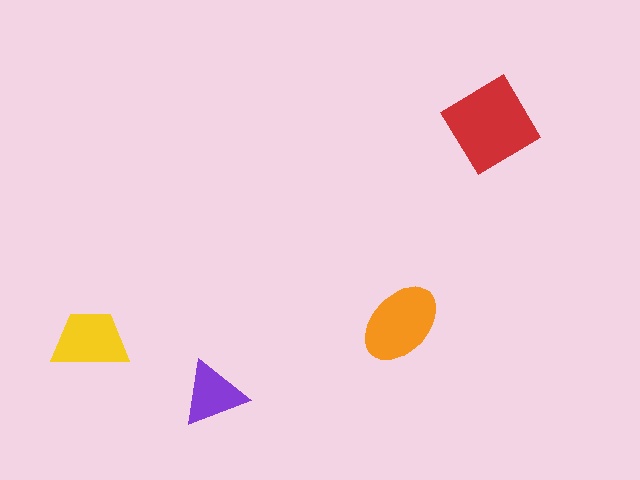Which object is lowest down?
The purple triangle is bottommost.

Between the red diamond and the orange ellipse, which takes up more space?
The red diamond.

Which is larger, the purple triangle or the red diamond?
The red diamond.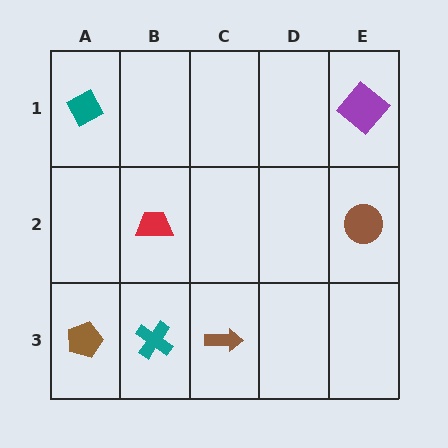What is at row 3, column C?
A brown arrow.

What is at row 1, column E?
A purple diamond.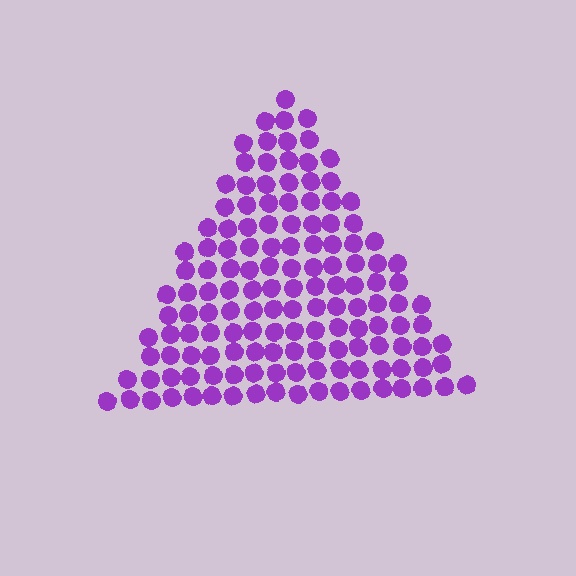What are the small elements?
The small elements are circles.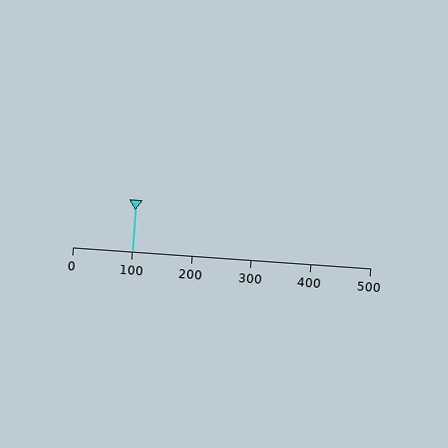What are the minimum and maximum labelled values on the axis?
The axis runs from 0 to 500.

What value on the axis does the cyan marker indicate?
The marker indicates approximately 100.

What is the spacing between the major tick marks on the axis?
The major ticks are spaced 100 apart.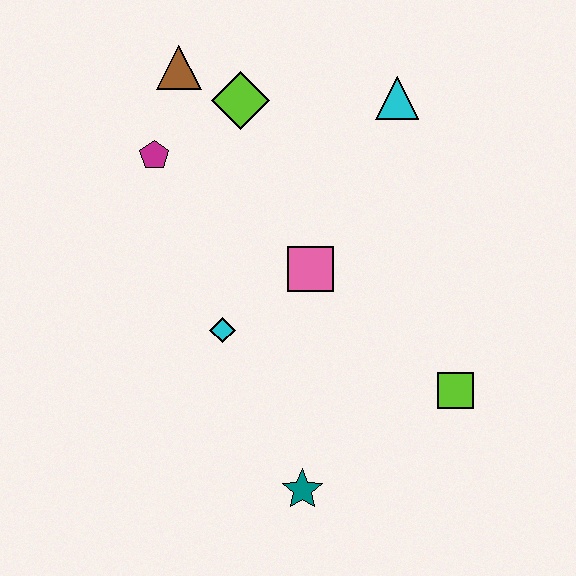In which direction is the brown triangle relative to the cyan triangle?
The brown triangle is to the left of the cyan triangle.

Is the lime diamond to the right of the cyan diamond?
Yes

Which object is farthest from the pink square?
The brown triangle is farthest from the pink square.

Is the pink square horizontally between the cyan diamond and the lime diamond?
No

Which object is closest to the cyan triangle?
The lime diamond is closest to the cyan triangle.